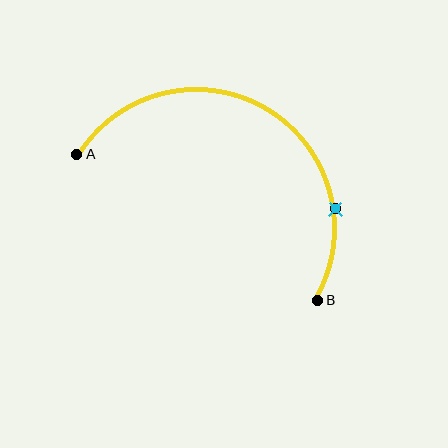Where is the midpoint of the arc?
The arc midpoint is the point on the curve farthest from the straight line joining A and B. It sits above that line.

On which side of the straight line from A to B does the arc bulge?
The arc bulges above the straight line connecting A and B.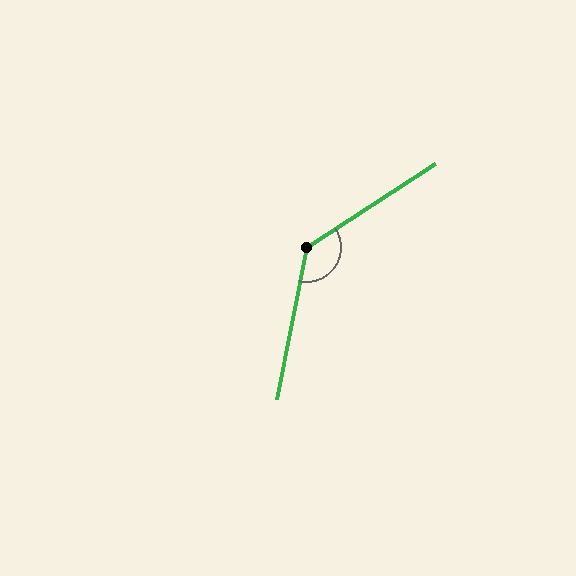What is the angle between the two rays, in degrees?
Approximately 134 degrees.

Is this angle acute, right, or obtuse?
It is obtuse.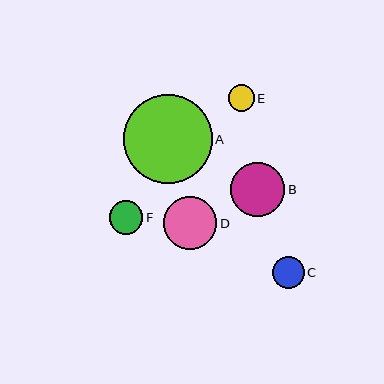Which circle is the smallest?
Circle E is the smallest with a size of approximately 26 pixels.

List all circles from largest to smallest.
From largest to smallest: A, B, D, F, C, E.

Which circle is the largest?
Circle A is the largest with a size of approximately 89 pixels.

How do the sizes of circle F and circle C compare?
Circle F and circle C are approximately the same size.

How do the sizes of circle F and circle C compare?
Circle F and circle C are approximately the same size.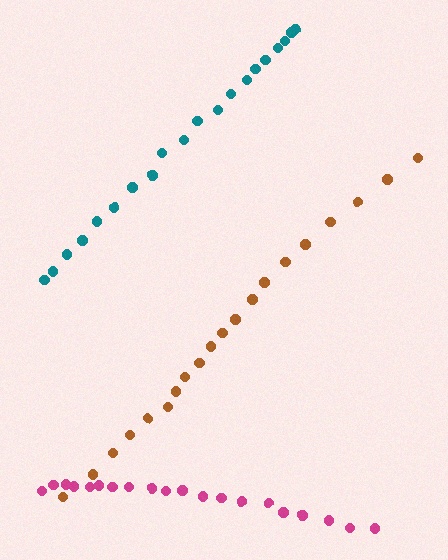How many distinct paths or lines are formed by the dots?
There are 3 distinct paths.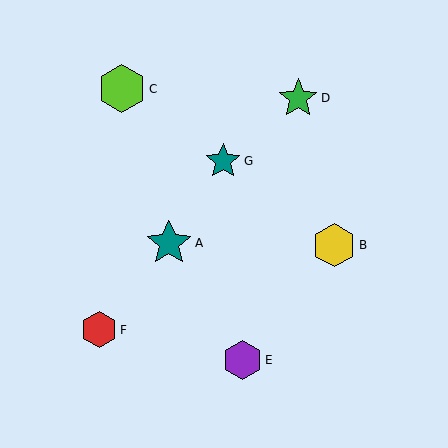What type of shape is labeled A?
Shape A is a teal star.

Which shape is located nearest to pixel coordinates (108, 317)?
The red hexagon (labeled F) at (99, 330) is nearest to that location.